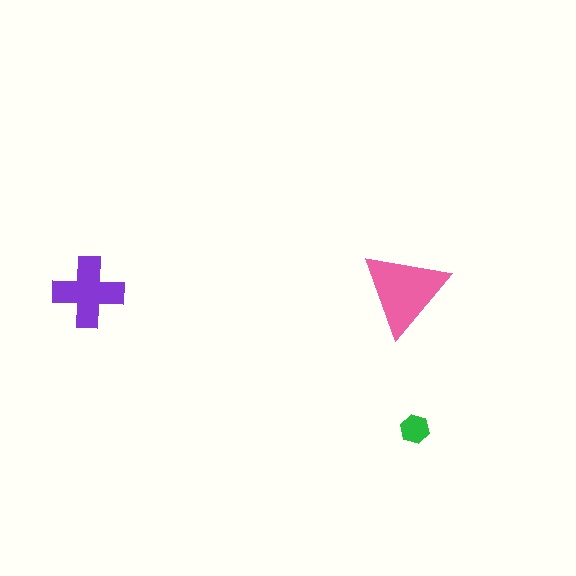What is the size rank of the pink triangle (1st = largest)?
1st.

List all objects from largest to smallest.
The pink triangle, the purple cross, the green hexagon.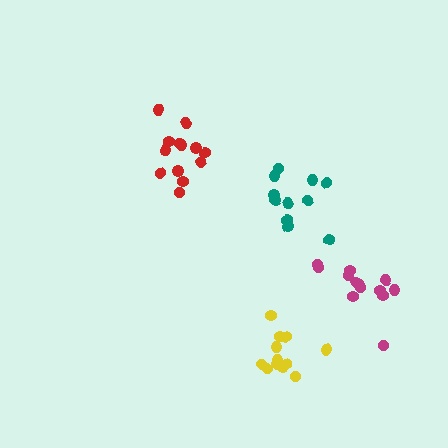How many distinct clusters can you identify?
There are 4 distinct clusters.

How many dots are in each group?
Group 1: 11 dots, Group 2: 12 dots, Group 3: 13 dots, Group 4: 13 dots (49 total).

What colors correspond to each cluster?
The clusters are colored: teal, yellow, magenta, red.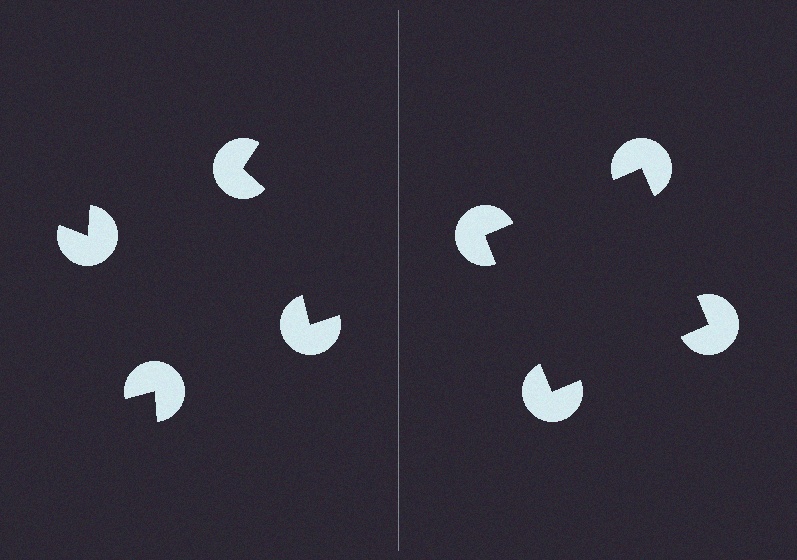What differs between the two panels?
The pac-man discs are positioned identically on both sides; only the wedge orientations differ. On the right they align to a square; on the left they are misaligned.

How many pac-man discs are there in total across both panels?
8 — 4 on each side.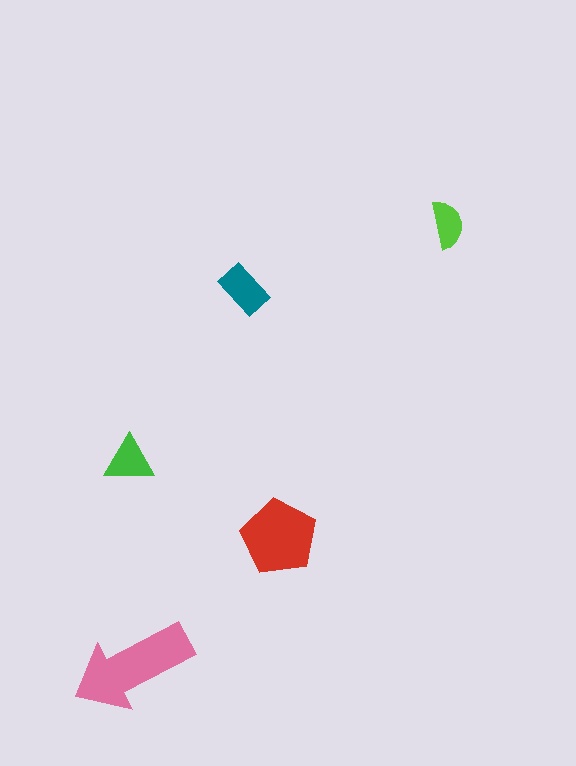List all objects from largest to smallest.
The pink arrow, the red pentagon, the teal rectangle, the green triangle, the lime semicircle.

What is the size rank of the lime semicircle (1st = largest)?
5th.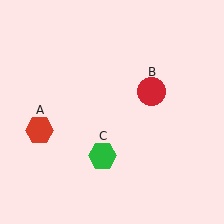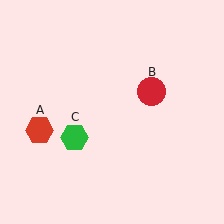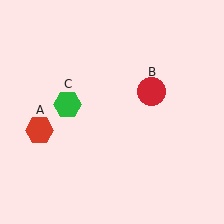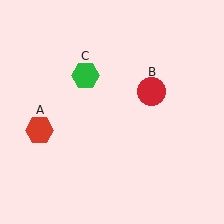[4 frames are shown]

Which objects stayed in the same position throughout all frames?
Red hexagon (object A) and red circle (object B) remained stationary.